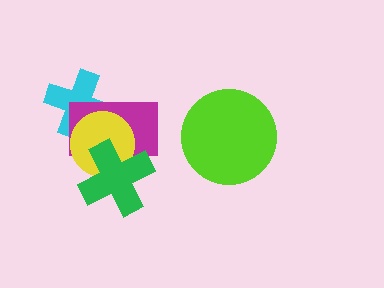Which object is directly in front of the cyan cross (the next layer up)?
The magenta rectangle is directly in front of the cyan cross.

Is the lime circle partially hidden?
No, no other shape covers it.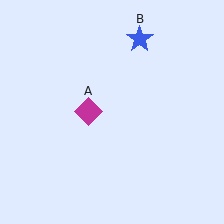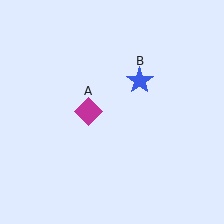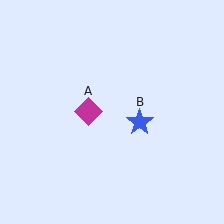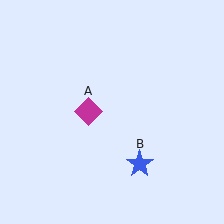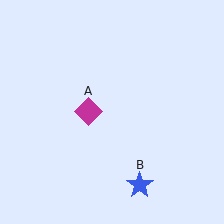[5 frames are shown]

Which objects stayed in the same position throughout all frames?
Magenta diamond (object A) remained stationary.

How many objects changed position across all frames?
1 object changed position: blue star (object B).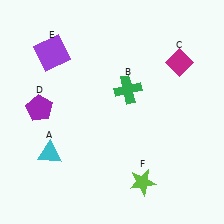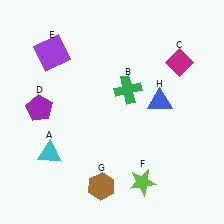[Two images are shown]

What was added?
A brown hexagon (G), a blue triangle (H) were added in Image 2.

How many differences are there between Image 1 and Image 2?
There are 2 differences between the two images.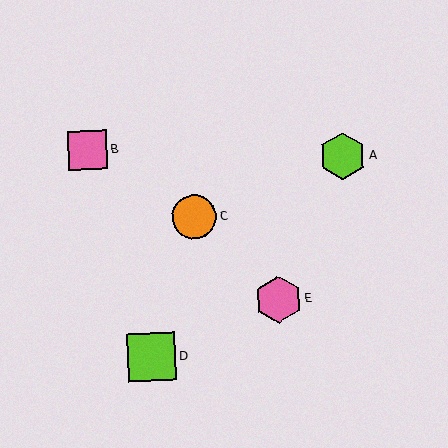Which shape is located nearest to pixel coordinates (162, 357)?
The lime square (labeled D) at (152, 357) is nearest to that location.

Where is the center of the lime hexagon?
The center of the lime hexagon is at (343, 156).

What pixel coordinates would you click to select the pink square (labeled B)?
Click at (87, 150) to select the pink square B.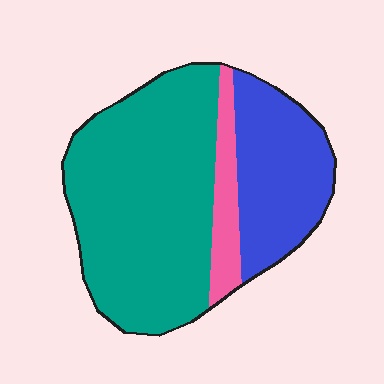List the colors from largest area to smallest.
From largest to smallest: teal, blue, pink.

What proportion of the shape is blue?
Blue covers 28% of the shape.